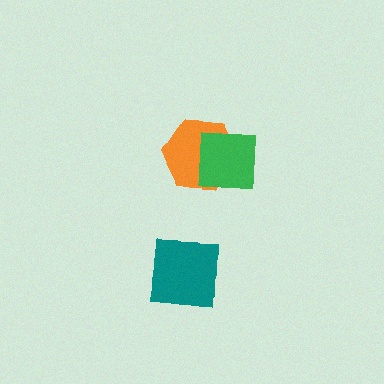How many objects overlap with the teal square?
0 objects overlap with the teal square.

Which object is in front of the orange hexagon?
The green square is in front of the orange hexagon.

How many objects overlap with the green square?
1 object overlaps with the green square.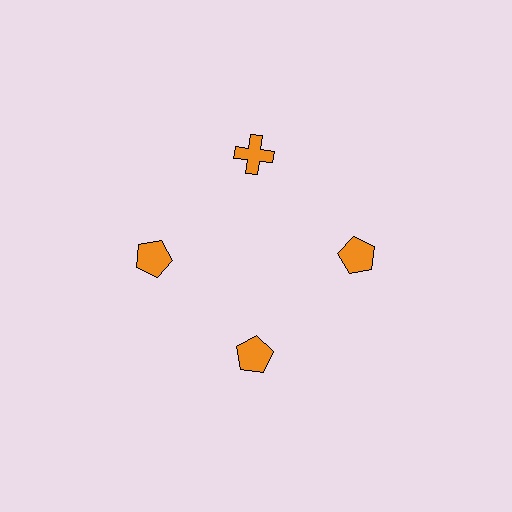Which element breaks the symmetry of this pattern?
The orange cross at roughly the 12 o'clock position breaks the symmetry. All other shapes are orange pentagons.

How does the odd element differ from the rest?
It has a different shape: cross instead of pentagon.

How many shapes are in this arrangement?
There are 4 shapes arranged in a ring pattern.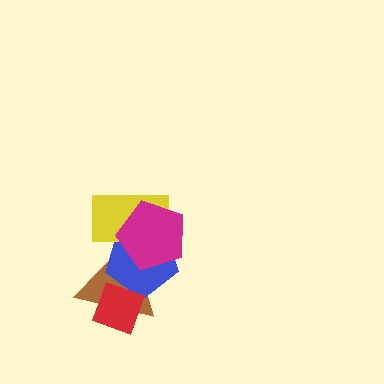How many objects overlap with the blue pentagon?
4 objects overlap with the blue pentagon.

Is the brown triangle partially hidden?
Yes, it is partially covered by another shape.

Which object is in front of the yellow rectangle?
The magenta pentagon is in front of the yellow rectangle.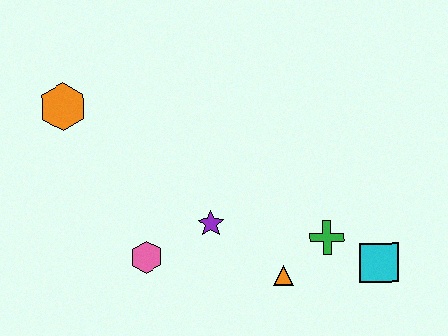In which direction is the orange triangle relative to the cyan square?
The orange triangle is to the left of the cyan square.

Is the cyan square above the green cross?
No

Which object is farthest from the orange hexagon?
The cyan square is farthest from the orange hexagon.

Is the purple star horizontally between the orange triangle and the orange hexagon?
Yes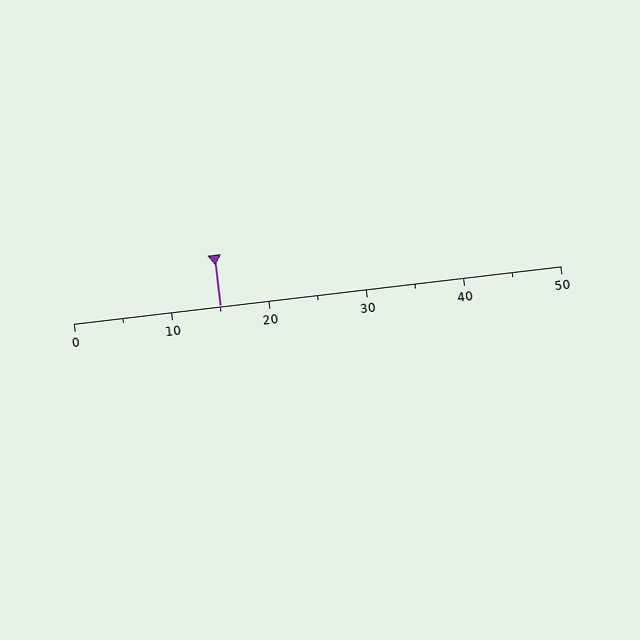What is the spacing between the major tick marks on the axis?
The major ticks are spaced 10 apart.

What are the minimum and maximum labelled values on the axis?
The axis runs from 0 to 50.